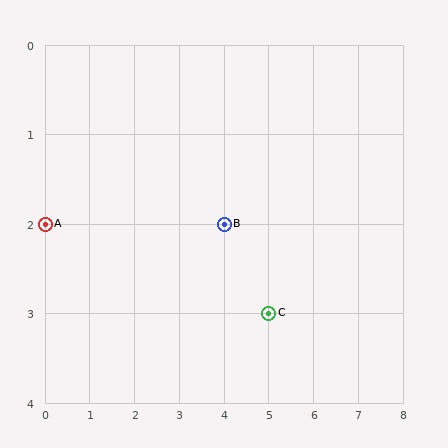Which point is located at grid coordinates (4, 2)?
Point B is at (4, 2).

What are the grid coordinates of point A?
Point A is at grid coordinates (0, 2).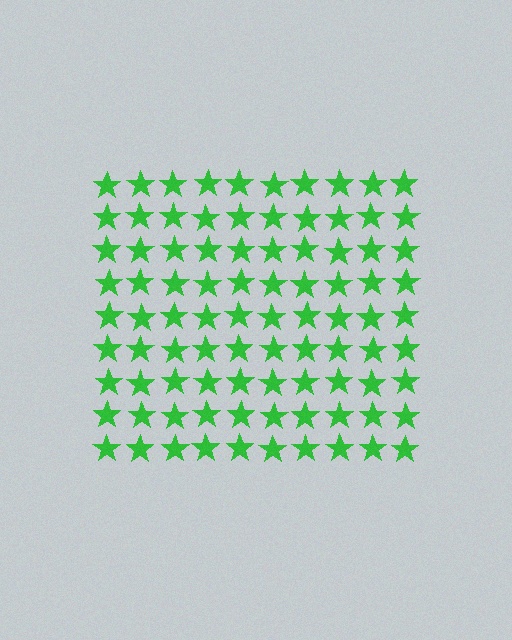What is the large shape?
The large shape is a square.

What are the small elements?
The small elements are stars.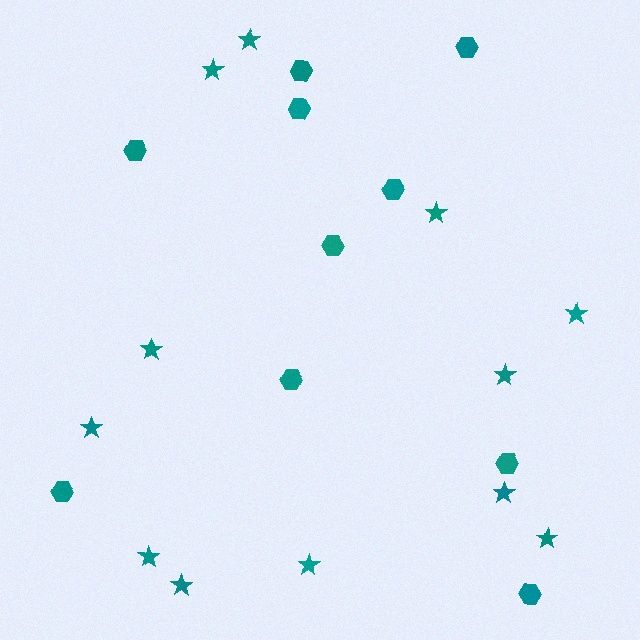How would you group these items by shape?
There are 2 groups: one group of stars (12) and one group of hexagons (10).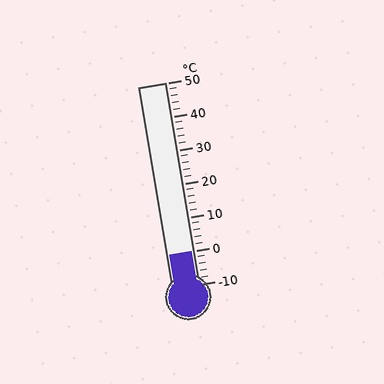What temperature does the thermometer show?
The thermometer shows approximately 0°C.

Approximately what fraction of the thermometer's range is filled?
The thermometer is filled to approximately 15% of its range.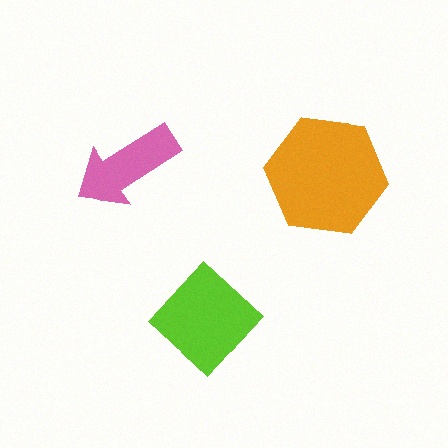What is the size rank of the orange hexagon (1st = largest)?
1st.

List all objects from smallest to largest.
The pink arrow, the lime diamond, the orange hexagon.